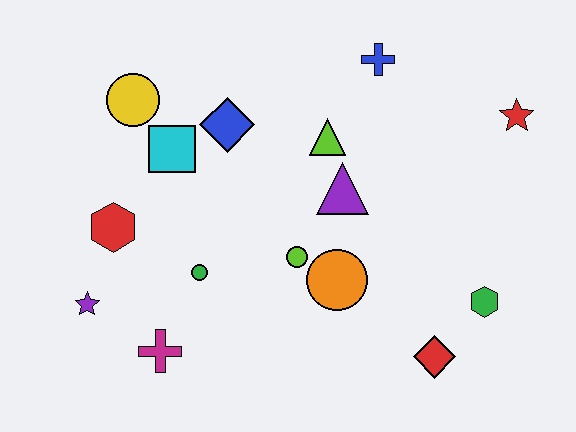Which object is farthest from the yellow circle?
The green hexagon is farthest from the yellow circle.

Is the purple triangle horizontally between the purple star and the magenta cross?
No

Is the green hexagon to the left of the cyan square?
No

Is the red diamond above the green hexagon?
No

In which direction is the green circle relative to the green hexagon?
The green circle is to the left of the green hexagon.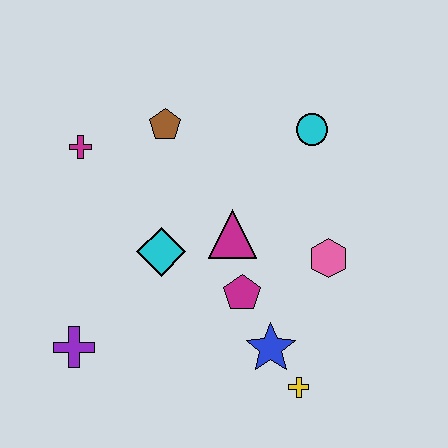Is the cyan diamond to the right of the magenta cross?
Yes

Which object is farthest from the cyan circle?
The purple cross is farthest from the cyan circle.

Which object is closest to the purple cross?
The cyan diamond is closest to the purple cross.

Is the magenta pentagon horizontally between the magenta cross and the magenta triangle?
No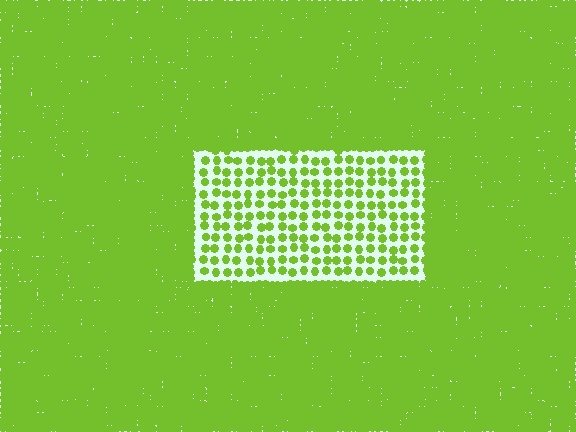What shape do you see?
I see a rectangle.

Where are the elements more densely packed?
The elements are more densely packed outside the rectangle boundary.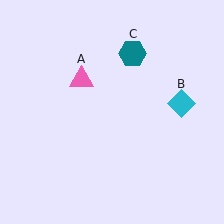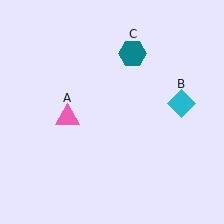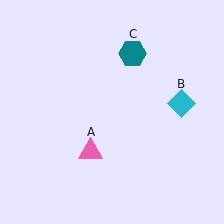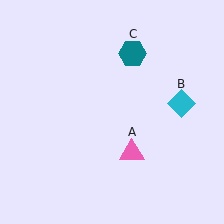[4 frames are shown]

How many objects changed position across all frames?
1 object changed position: pink triangle (object A).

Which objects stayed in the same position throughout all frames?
Cyan diamond (object B) and teal hexagon (object C) remained stationary.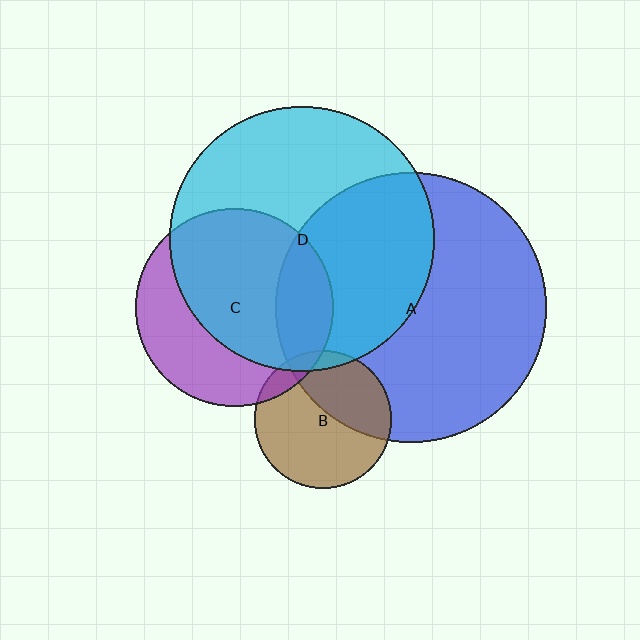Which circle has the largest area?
Circle A (blue).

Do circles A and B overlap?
Yes.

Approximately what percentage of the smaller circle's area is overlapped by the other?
Approximately 40%.